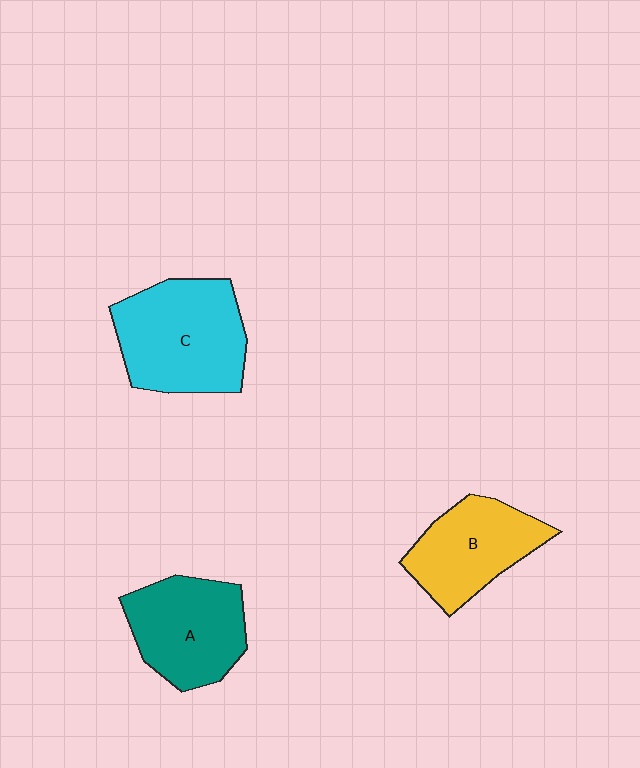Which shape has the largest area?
Shape C (cyan).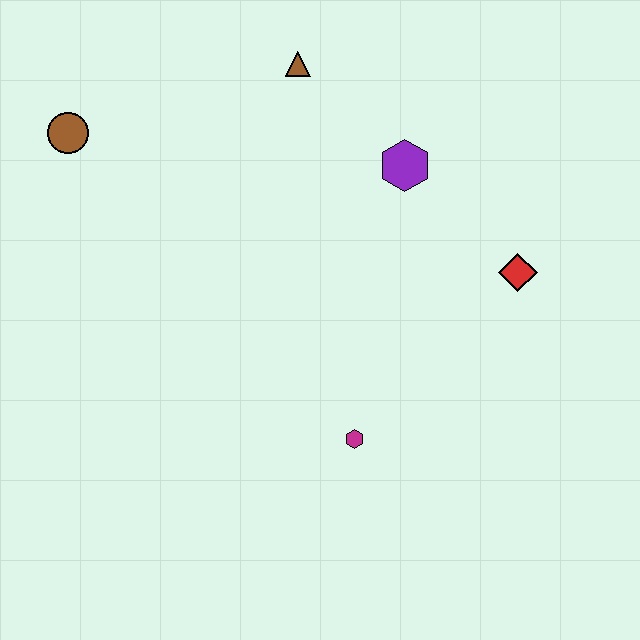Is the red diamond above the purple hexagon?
No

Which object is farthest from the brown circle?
The red diamond is farthest from the brown circle.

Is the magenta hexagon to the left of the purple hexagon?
Yes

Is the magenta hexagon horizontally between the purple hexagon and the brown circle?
Yes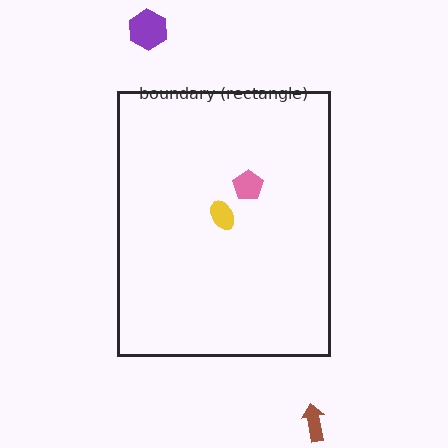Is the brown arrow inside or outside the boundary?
Outside.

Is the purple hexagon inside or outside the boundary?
Outside.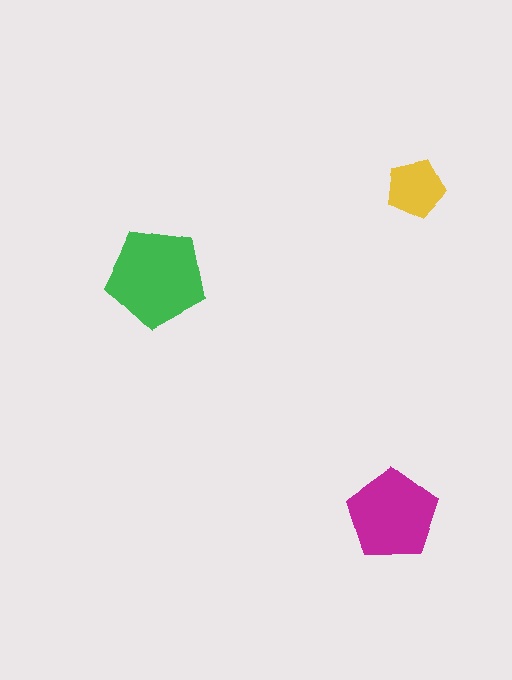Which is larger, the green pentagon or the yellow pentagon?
The green one.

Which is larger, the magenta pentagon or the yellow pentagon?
The magenta one.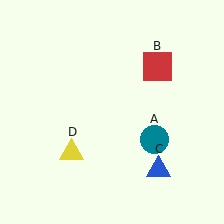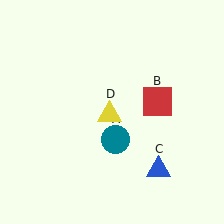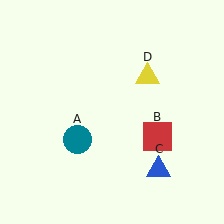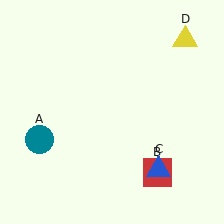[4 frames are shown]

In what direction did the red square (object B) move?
The red square (object B) moved down.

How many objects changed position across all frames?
3 objects changed position: teal circle (object A), red square (object B), yellow triangle (object D).